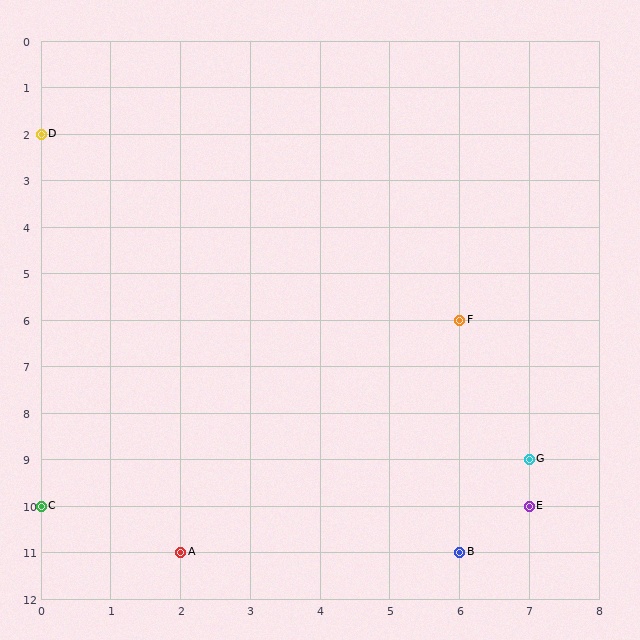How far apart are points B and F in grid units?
Points B and F are 5 rows apart.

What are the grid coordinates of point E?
Point E is at grid coordinates (7, 10).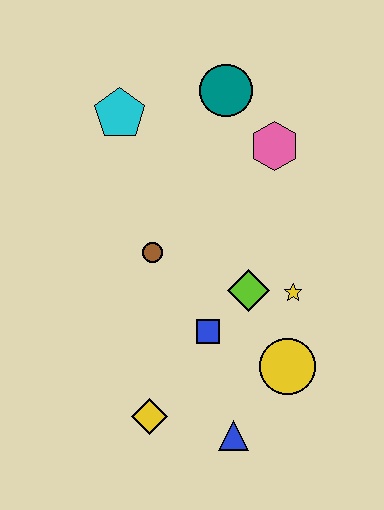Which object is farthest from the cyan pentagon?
The blue triangle is farthest from the cyan pentagon.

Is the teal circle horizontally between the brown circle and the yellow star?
Yes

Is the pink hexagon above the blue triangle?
Yes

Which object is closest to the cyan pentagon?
The teal circle is closest to the cyan pentagon.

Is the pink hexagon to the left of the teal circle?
No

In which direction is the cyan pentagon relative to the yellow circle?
The cyan pentagon is above the yellow circle.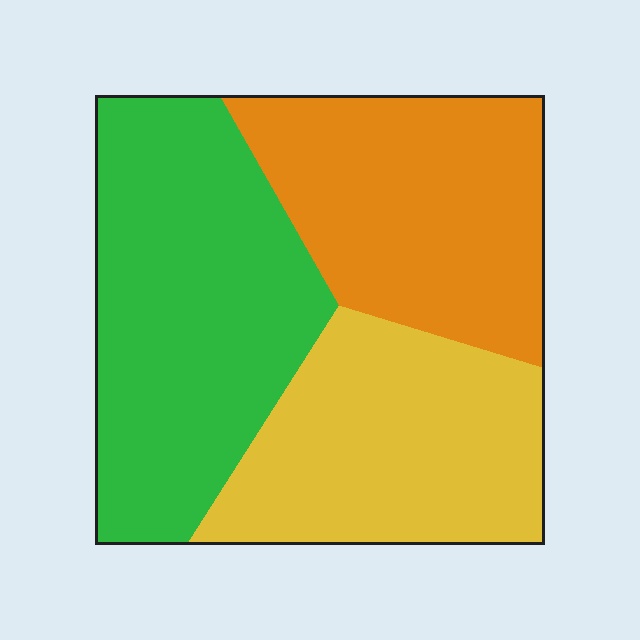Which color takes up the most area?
Green, at roughly 40%.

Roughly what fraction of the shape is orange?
Orange takes up about one third (1/3) of the shape.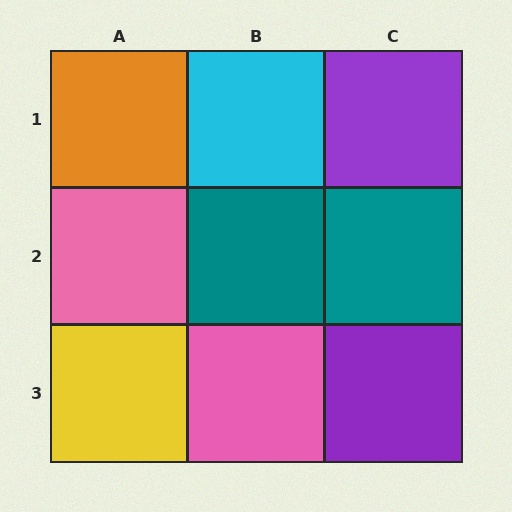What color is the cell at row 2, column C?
Teal.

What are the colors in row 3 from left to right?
Yellow, pink, purple.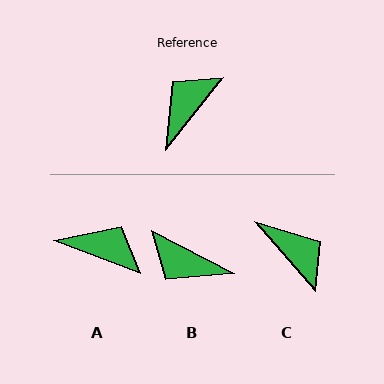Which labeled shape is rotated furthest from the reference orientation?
B, about 102 degrees away.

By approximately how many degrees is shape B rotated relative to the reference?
Approximately 102 degrees counter-clockwise.